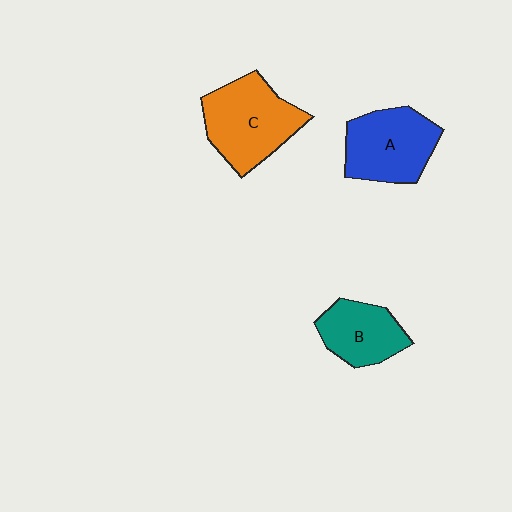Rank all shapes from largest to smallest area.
From largest to smallest: C (orange), A (blue), B (teal).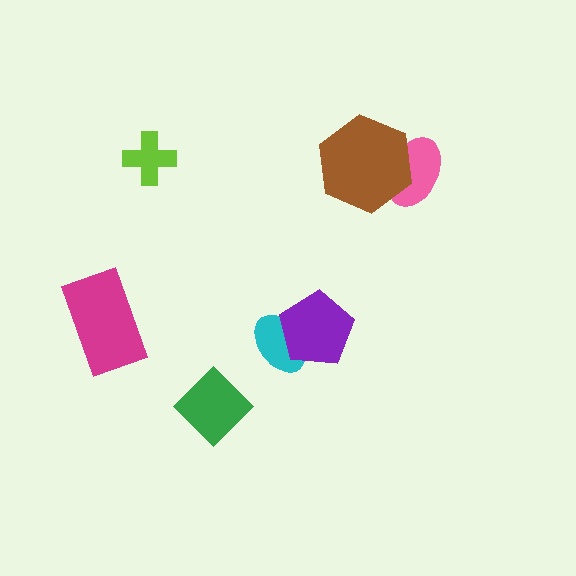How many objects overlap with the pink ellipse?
1 object overlaps with the pink ellipse.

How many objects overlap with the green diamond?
0 objects overlap with the green diamond.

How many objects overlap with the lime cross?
0 objects overlap with the lime cross.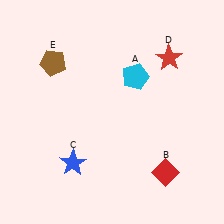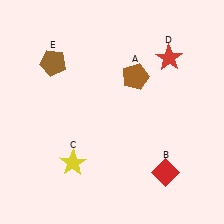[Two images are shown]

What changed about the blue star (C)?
In Image 1, C is blue. In Image 2, it changed to yellow.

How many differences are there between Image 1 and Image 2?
There are 2 differences between the two images.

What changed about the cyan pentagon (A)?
In Image 1, A is cyan. In Image 2, it changed to brown.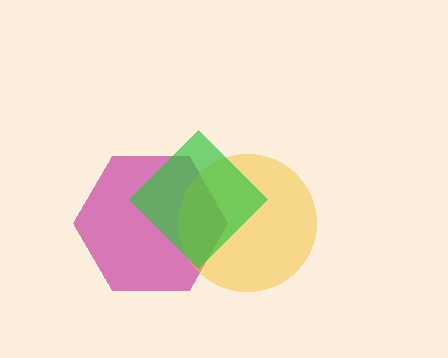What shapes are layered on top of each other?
The layered shapes are: a magenta hexagon, a yellow circle, a green diamond.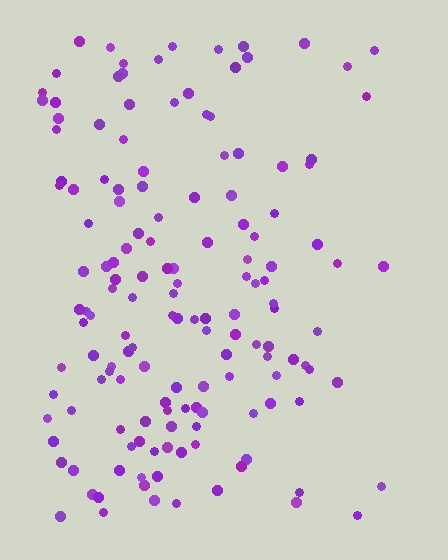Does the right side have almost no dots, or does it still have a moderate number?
Still a moderate number, just noticeably fewer than the left.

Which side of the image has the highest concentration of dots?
The left.